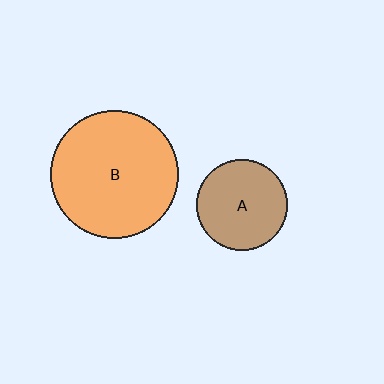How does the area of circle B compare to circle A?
Approximately 2.0 times.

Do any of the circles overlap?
No, none of the circles overlap.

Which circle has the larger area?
Circle B (orange).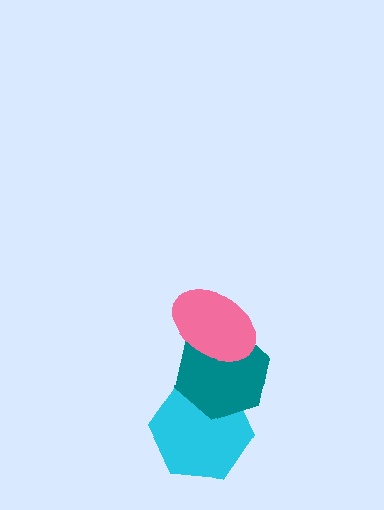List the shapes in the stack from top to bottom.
From top to bottom: the pink ellipse, the teal hexagon, the cyan hexagon.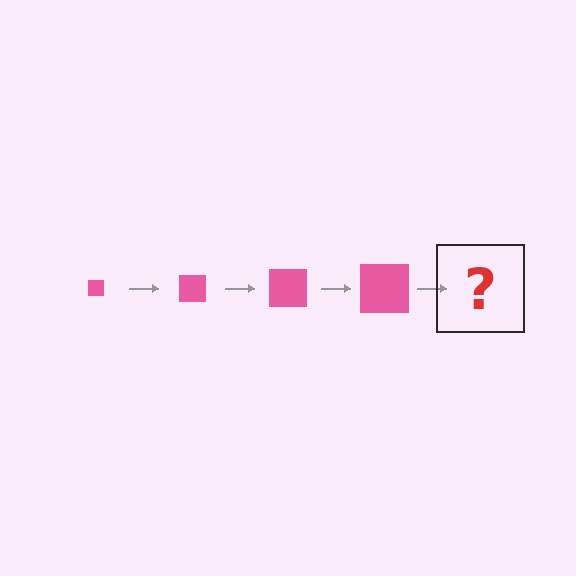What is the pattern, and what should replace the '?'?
The pattern is that the square gets progressively larger each step. The '?' should be a pink square, larger than the previous one.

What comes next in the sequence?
The next element should be a pink square, larger than the previous one.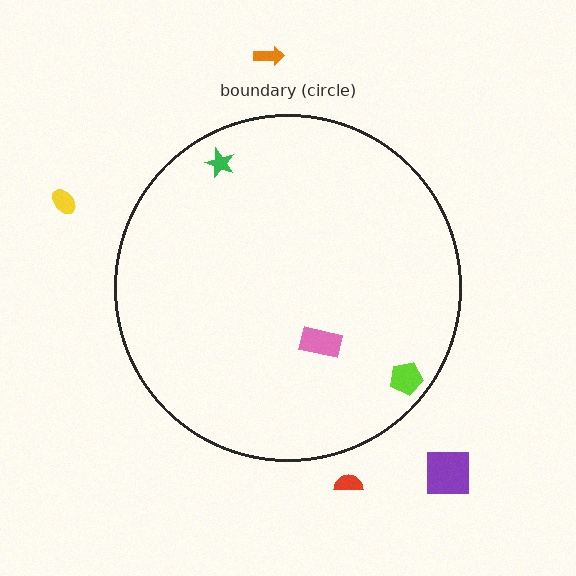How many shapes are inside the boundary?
3 inside, 4 outside.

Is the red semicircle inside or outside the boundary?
Outside.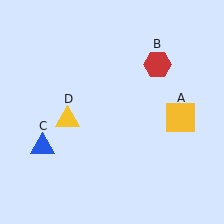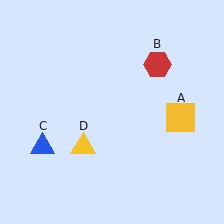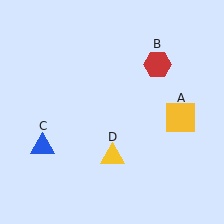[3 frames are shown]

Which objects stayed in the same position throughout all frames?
Yellow square (object A) and red hexagon (object B) and blue triangle (object C) remained stationary.